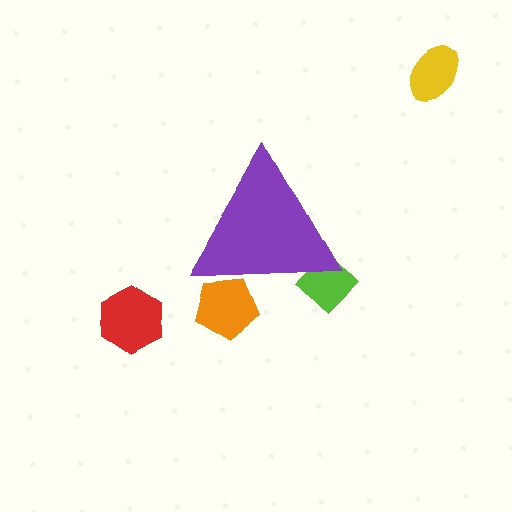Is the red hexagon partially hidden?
No, the red hexagon is fully visible.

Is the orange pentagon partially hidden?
Yes, the orange pentagon is partially hidden behind the purple triangle.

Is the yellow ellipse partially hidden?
No, the yellow ellipse is fully visible.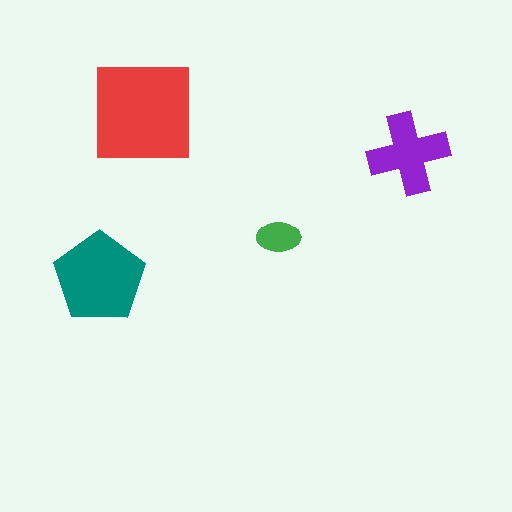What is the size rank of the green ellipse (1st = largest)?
4th.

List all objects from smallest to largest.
The green ellipse, the purple cross, the teal pentagon, the red square.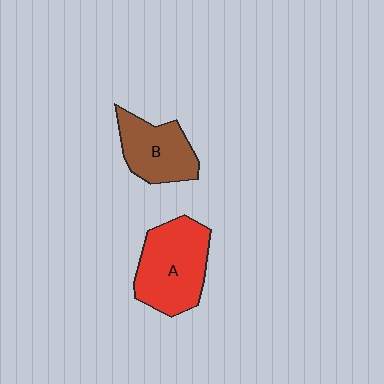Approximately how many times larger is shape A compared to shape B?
Approximately 1.4 times.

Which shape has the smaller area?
Shape B (brown).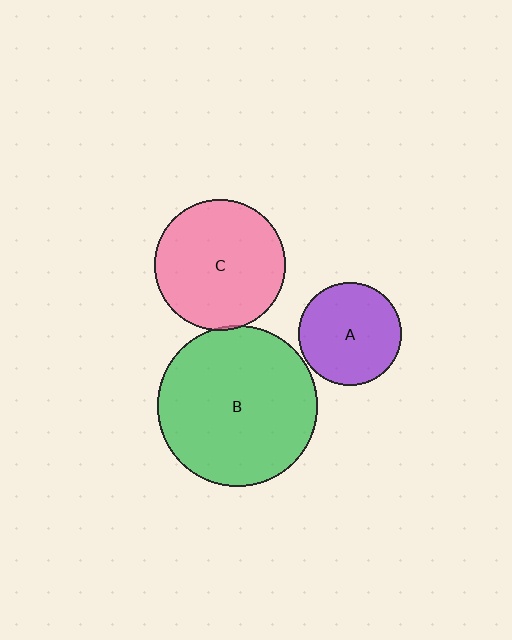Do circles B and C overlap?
Yes.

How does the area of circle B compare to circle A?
Approximately 2.4 times.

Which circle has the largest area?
Circle B (green).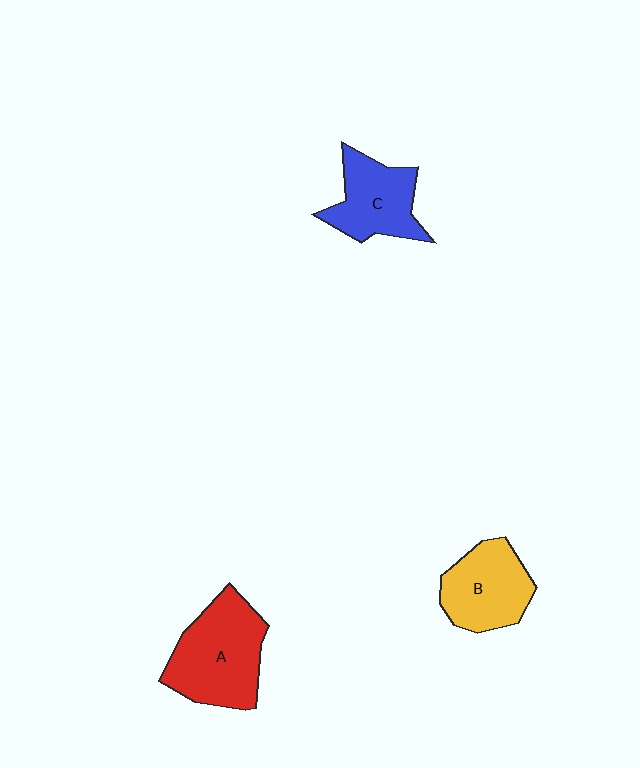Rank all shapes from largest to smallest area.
From largest to smallest: A (red), B (yellow), C (blue).